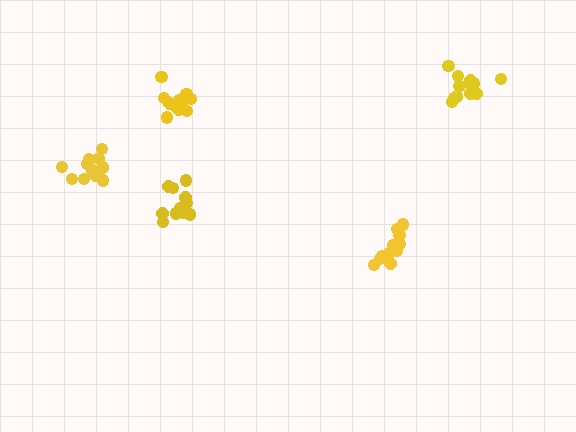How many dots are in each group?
Group 1: 14 dots, Group 2: 13 dots, Group 3: 14 dots, Group 4: 12 dots, Group 5: 13 dots (66 total).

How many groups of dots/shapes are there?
There are 5 groups.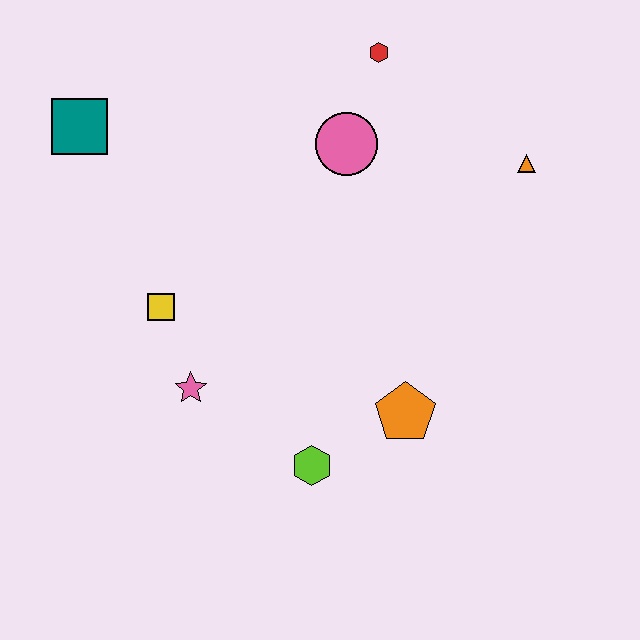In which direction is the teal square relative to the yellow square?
The teal square is above the yellow square.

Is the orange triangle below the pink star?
No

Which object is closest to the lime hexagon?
The orange pentagon is closest to the lime hexagon.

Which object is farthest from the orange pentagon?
The teal square is farthest from the orange pentagon.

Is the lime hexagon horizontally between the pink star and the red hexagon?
Yes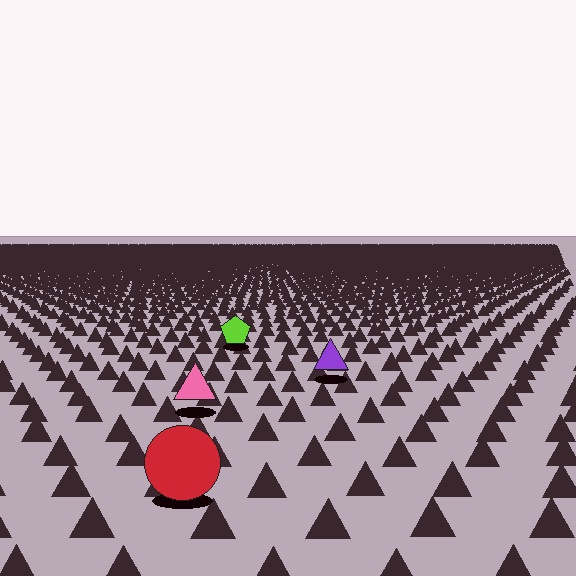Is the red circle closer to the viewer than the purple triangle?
Yes. The red circle is closer — you can tell from the texture gradient: the ground texture is coarser near it.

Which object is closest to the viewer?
The red circle is closest. The texture marks near it are larger and more spread out.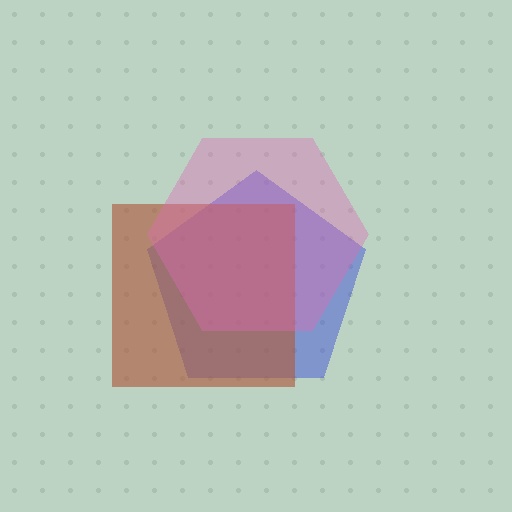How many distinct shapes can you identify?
There are 3 distinct shapes: a blue pentagon, a brown square, a pink hexagon.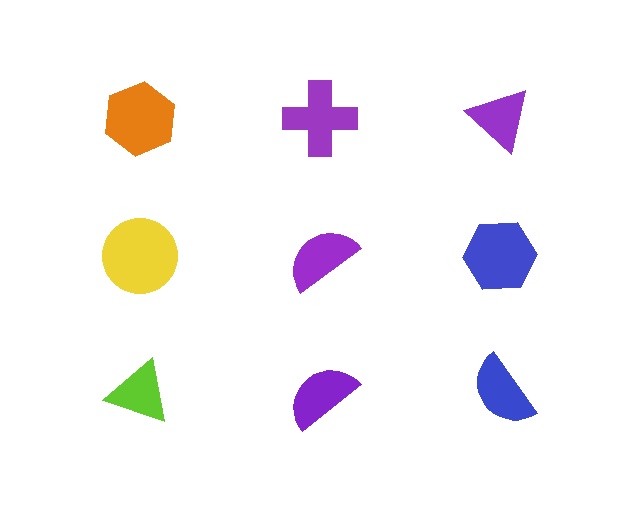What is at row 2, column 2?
A purple semicircle.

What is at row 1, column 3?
A purple triangle.